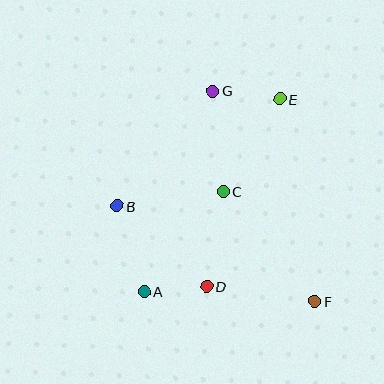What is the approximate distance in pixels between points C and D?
The distance between C and D is approximately 97 pixels.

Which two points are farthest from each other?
Points A and E are farthest from each other.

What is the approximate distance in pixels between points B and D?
The distance between B and D is approximately 120 pixels.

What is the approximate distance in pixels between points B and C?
The distance between B and C is approximately 107 pixels.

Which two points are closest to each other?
Points A and D are closest to each other.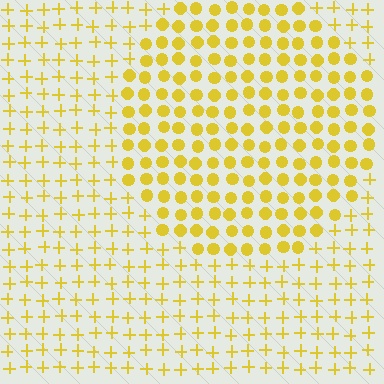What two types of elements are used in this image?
The image uses circles inside the circle region and plus signs outside it.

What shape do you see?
I see a circle.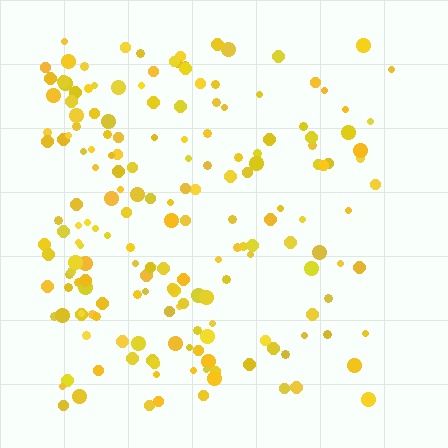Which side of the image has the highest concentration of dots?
The left.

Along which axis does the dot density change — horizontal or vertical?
Horizontal.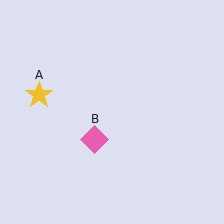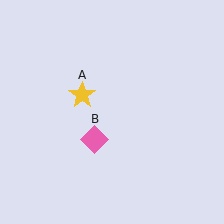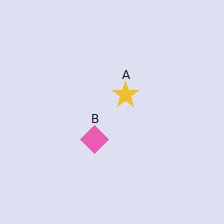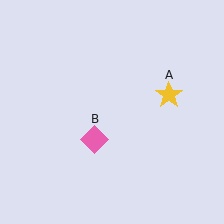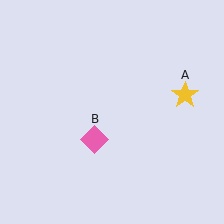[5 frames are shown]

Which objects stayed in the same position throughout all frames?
Pink diamond (object B) remained stationary.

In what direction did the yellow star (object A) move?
The yellow star (object A) moved right.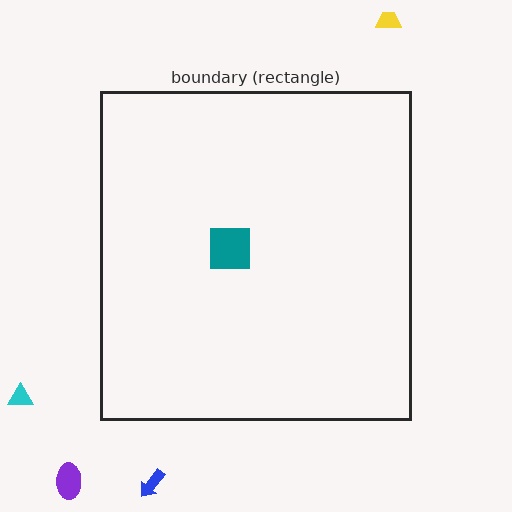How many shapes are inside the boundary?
1 inside, 4 outside.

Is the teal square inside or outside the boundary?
Inside.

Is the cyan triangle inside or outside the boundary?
Outside.